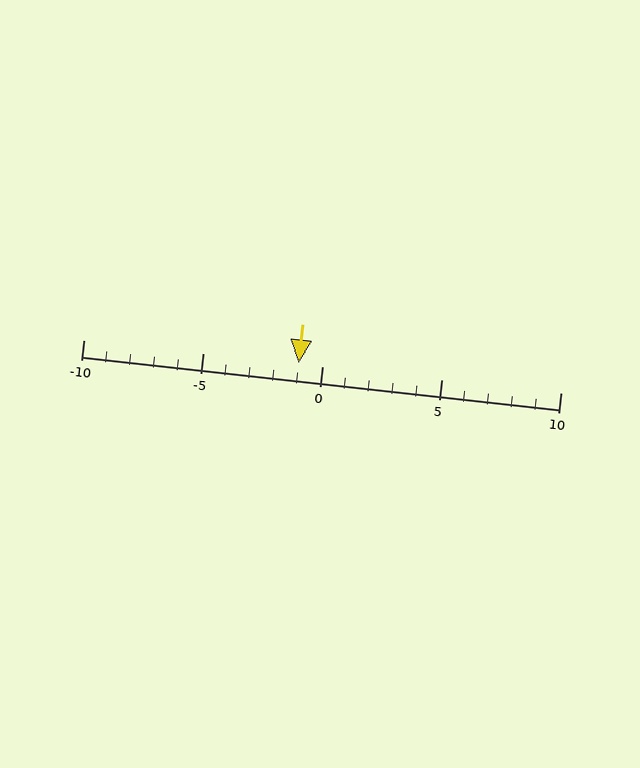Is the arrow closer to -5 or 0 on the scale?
The arrow is closer to 0.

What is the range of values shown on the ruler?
The ruler shows values from -10 to 10.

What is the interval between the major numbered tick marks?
The major tick marks are spaced 5 units apart.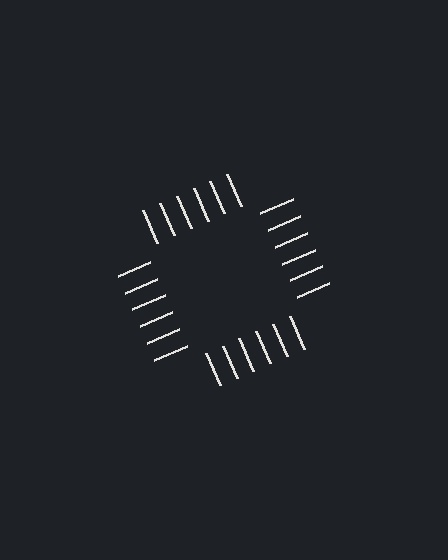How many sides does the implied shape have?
4 sides — the line-ends trace a square.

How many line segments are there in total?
24 — 6 along each of the 4 edges.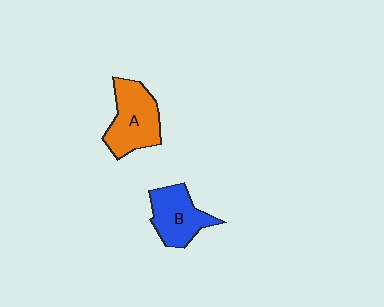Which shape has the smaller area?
Shape B (blue).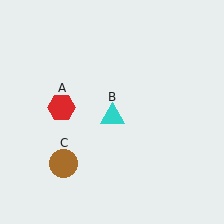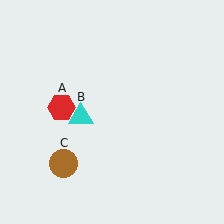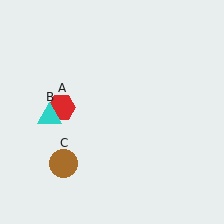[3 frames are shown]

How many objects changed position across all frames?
1 object changed position: cyan triangle (object B).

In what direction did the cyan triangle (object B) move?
The cyan triangle (object B) moved left.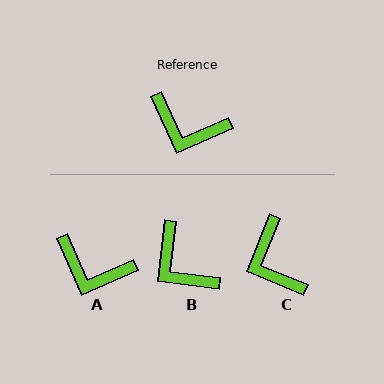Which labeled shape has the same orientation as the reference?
A.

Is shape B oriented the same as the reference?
No, it is off by about 31 degrees.